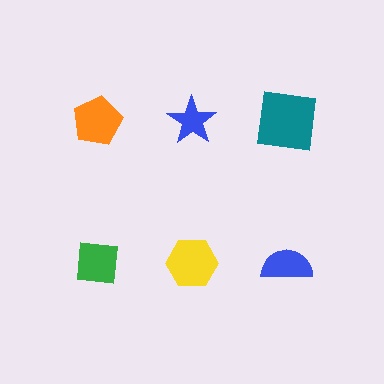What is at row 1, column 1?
An orange pentagon.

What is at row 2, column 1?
A green square.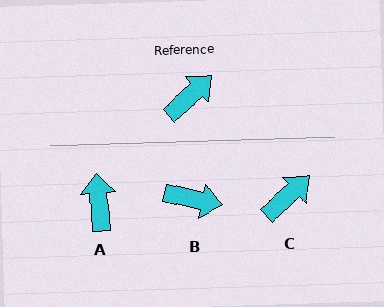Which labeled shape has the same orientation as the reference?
C.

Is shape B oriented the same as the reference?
No, it is off by about 54 degrees.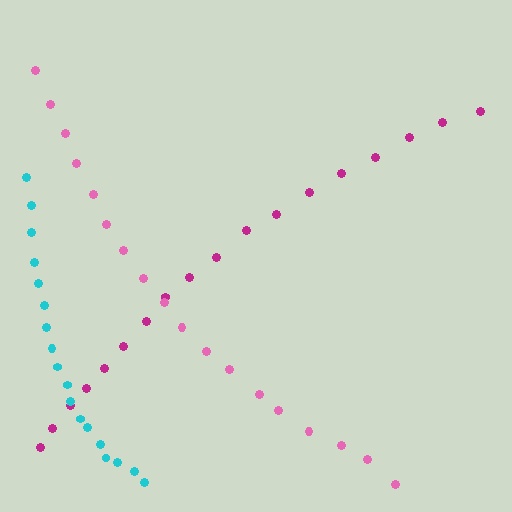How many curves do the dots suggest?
There are 3 distinct paths.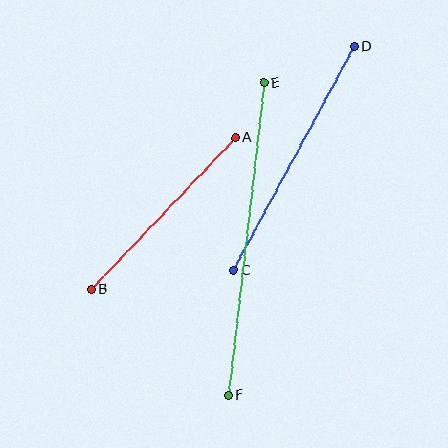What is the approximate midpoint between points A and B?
The midpoint is at approximately (163, 214) pixels.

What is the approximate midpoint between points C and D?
The midpoint is at approximately (294, 158) pixels.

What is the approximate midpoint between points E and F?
The midpoint is at approximately (246, 239) pixels.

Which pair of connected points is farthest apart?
Points E and F are farthest apart.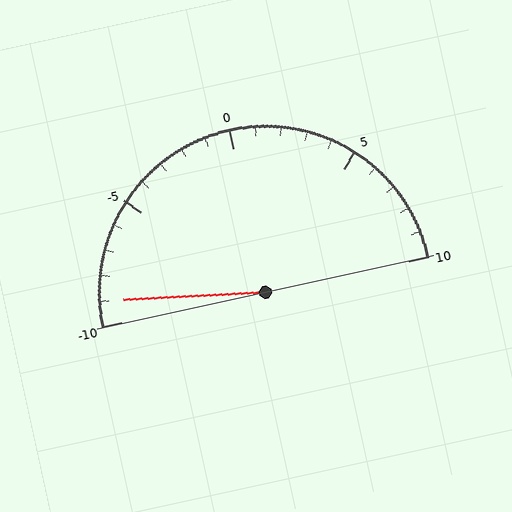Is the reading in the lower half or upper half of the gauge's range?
The reading is in the lower half of the range (-10 to 10).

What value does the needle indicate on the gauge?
The needle indicates approximately -9.